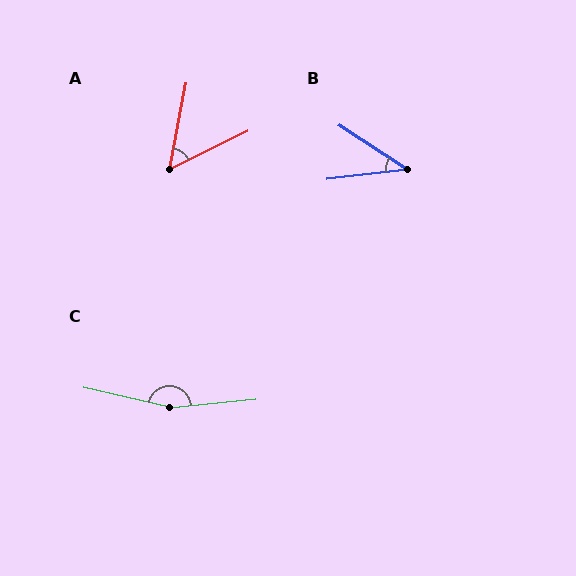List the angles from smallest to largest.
B (40°), A (53°), C (162°).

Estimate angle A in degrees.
Approximately 53 degrees.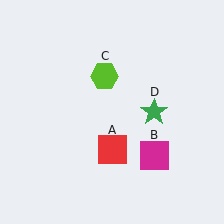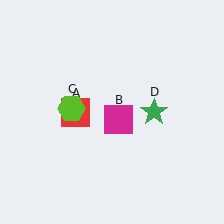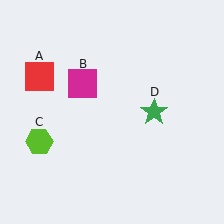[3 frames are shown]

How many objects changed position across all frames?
3 objects changed position: red square (object A), magenta square (object B), lime hexagon (object C).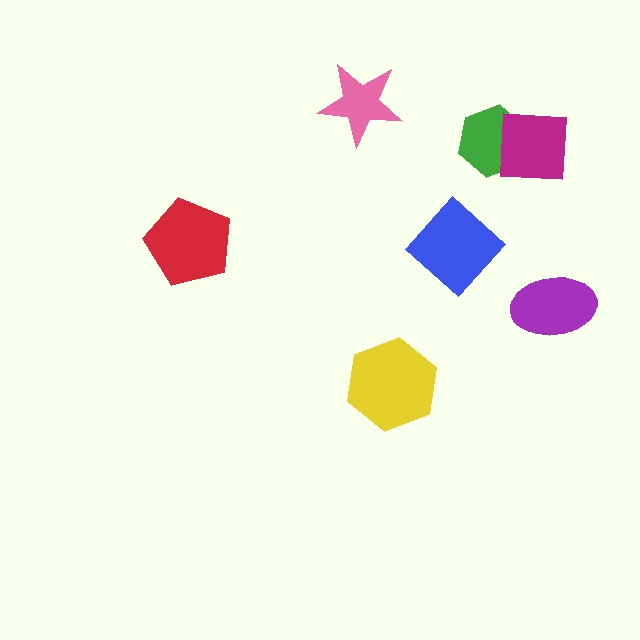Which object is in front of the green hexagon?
The magenta square is in front of the green hexagon.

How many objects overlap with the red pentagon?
0 objects overlap with the red pentagon.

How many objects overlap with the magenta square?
1 object overlaps with the magenta square.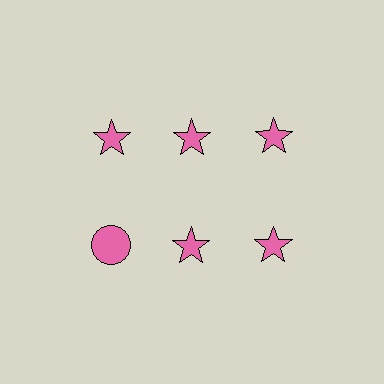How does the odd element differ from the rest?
It has a different shape: circle instead of star.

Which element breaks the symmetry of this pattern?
The pink circle in the second row, leftmost column breaks the symmetry. All other shapes are pink stars.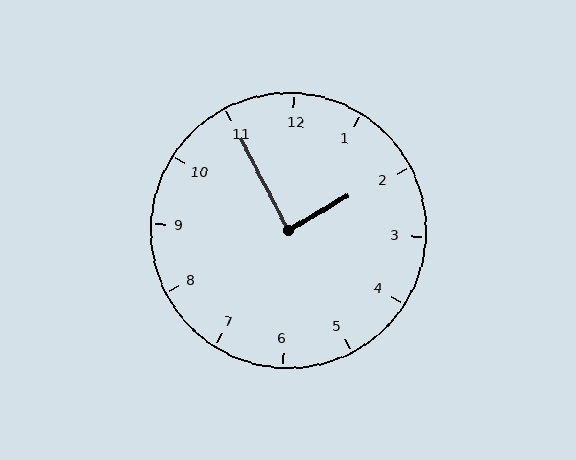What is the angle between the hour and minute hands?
Approximately 88 degrees.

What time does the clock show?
1:55.